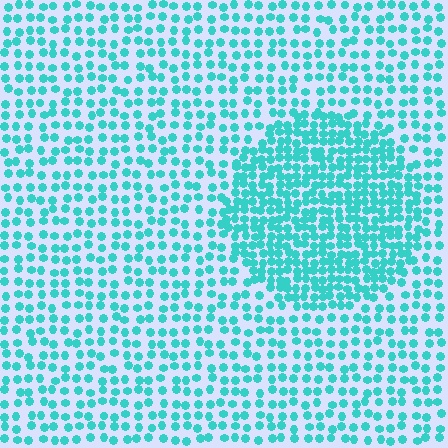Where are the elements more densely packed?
The elements are more densely packed inside the circle boundary.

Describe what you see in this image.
The image contains small cyan elements arranged at two different densities. A circle-shaped region is visible where the elements are more densely packed than the surrounding area.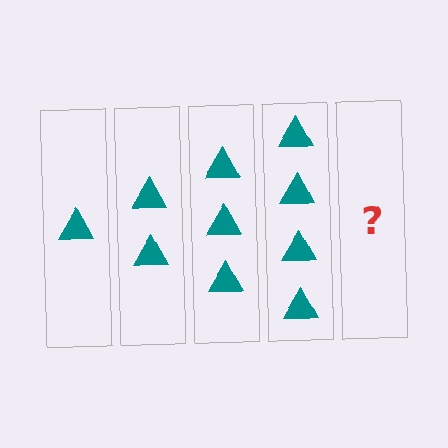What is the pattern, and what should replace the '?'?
The pattern is that each step adds one more triangle. The '?' should be 5 triangles.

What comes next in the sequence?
The next element should be 5 triangles.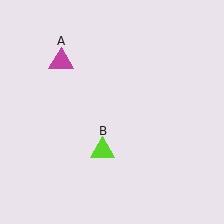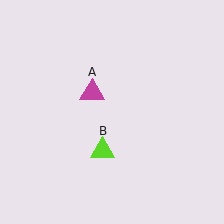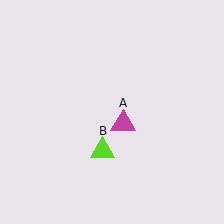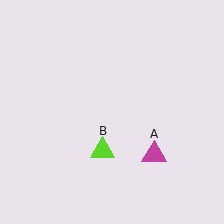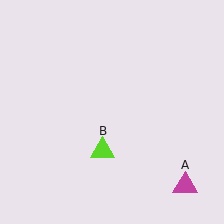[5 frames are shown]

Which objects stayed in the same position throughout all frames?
Lime triangle (object B) remained stationary.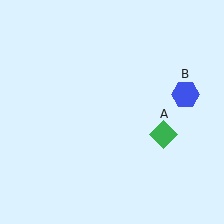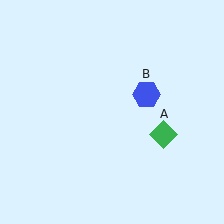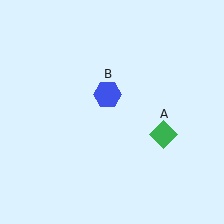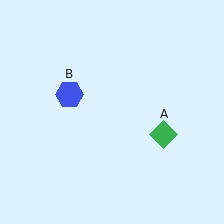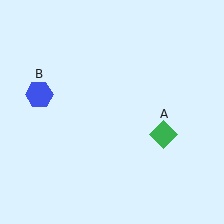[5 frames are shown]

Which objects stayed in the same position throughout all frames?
Green diamond (object A) remained stationary.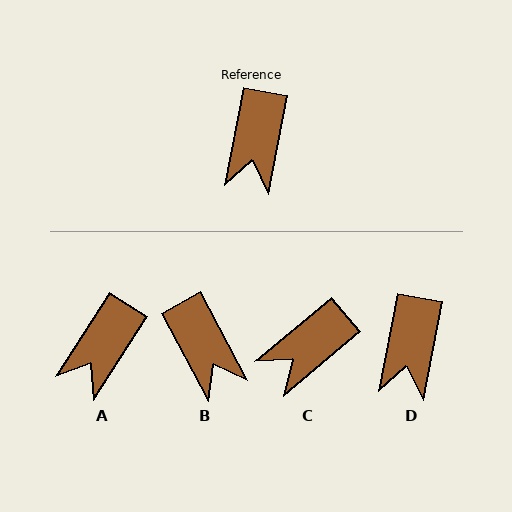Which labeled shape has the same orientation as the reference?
D.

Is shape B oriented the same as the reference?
No, it is off by about 39 degrees.